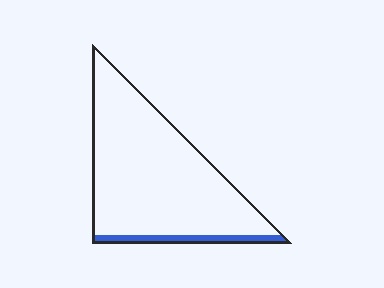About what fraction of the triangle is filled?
About one tenth (1/10).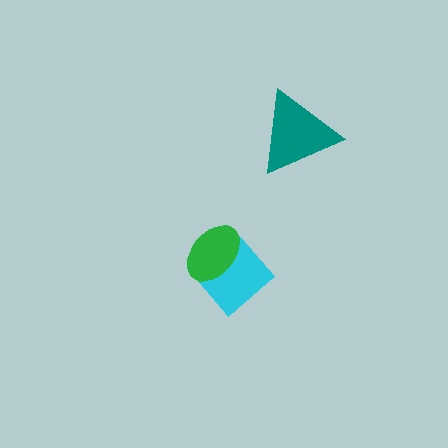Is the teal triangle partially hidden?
No, no other shape covers it.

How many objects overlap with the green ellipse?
1 object overlaps with the green ellipse.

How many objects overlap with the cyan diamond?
1 object overlaps with the cyan diamond.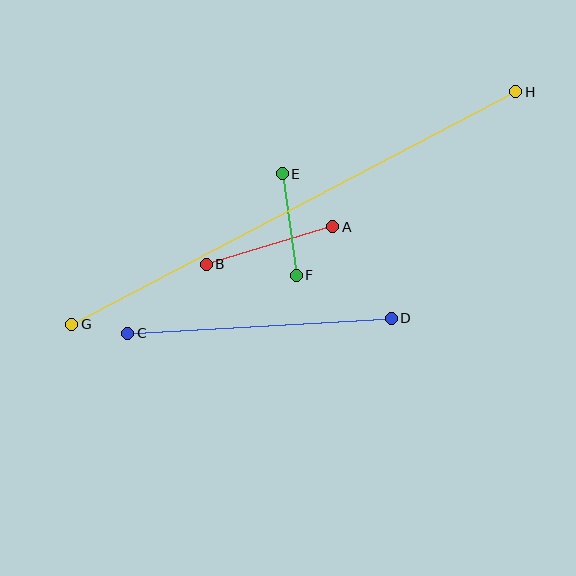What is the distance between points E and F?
The distance is approximately 103 pixels.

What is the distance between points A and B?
The distance is approximately 132 pixels.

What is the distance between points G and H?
The distance is approximately 501 pixels.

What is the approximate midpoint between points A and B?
The midpoint is at approximately (270, 246) pixels.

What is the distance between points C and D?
The distance is approximately 264 pixels.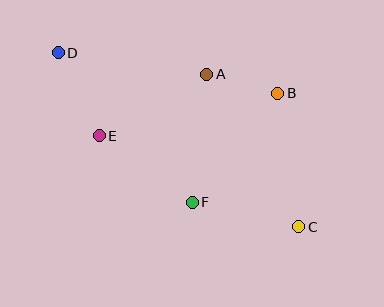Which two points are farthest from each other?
Points C and D are farthest from each other.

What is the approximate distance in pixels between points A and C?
The distance between A and C is approximately 178 pixels.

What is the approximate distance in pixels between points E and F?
The distance between E and F is approximately 114 pixels.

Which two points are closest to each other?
Points A and B are closest to each other.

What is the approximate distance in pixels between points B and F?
The distance between B and F is approximately 139 pixels.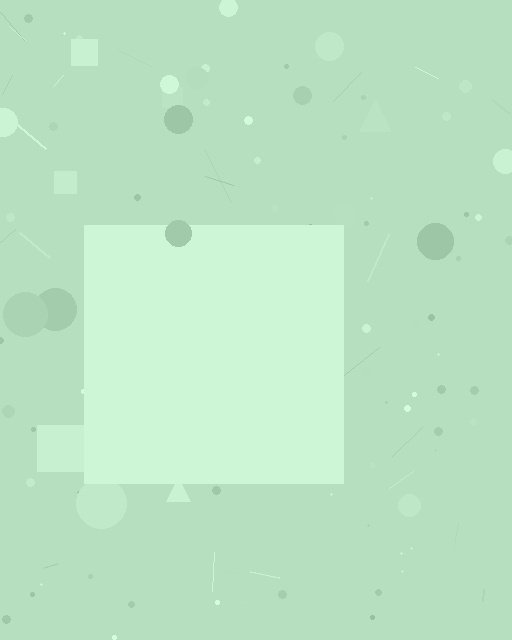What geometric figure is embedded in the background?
A square is embedded in the background.